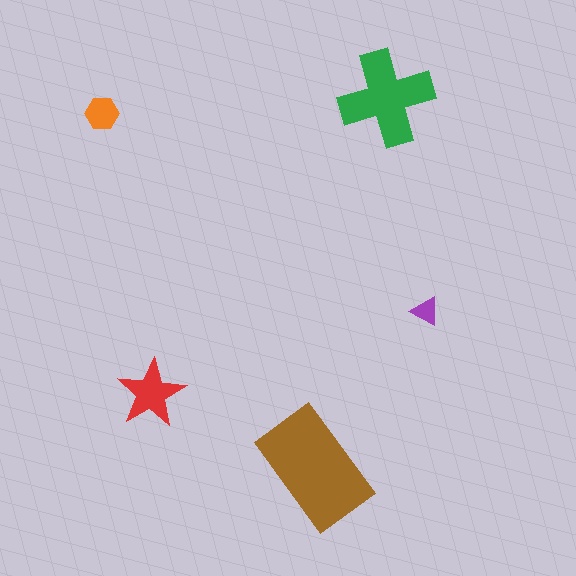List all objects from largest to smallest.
The brown rectangle, the green cross, the red star, the orange hexagon, the purple triangle.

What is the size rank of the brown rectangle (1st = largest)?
1st.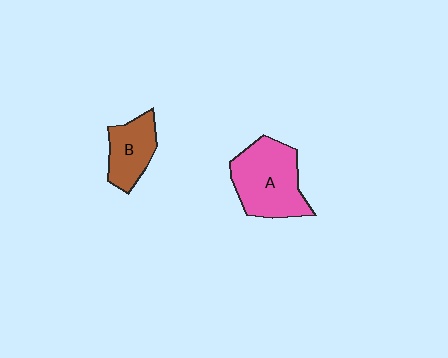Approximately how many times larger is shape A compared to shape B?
Approximately 1.7 times.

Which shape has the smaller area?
Shape B (brown).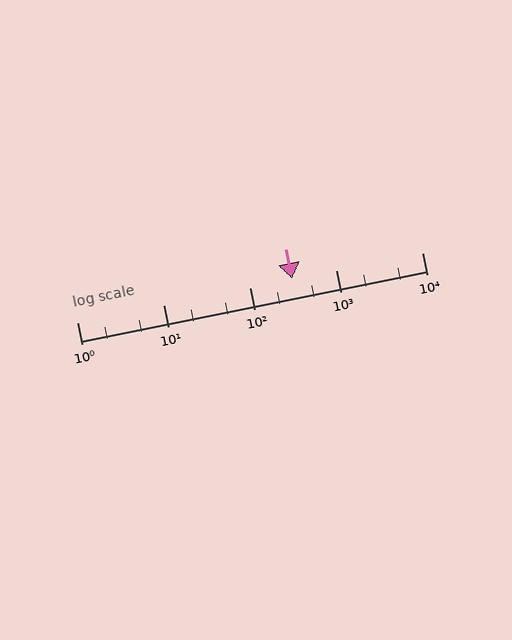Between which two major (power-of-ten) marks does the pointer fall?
The pointer is between 100 and 1000.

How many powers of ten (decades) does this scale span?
The scale spans 4 decades, from 1 to 10000.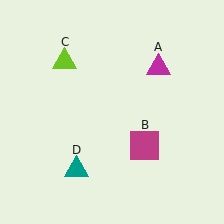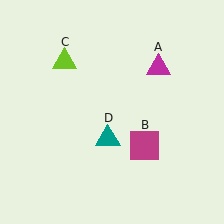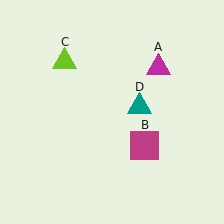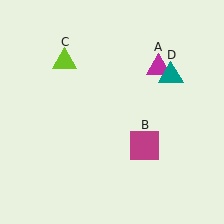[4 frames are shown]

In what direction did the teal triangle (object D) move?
The teal triangle (object D) moved up and to the right.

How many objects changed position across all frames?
1 object changed position: teal triangle (object D).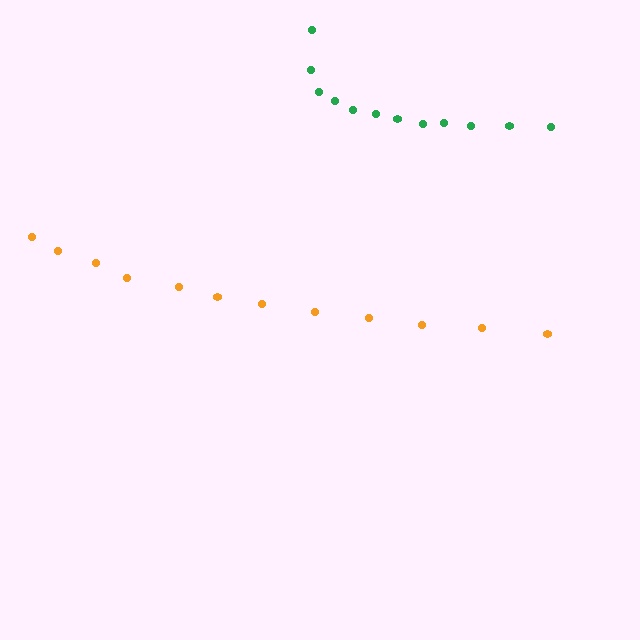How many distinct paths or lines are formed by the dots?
There are 2 distinct paths.